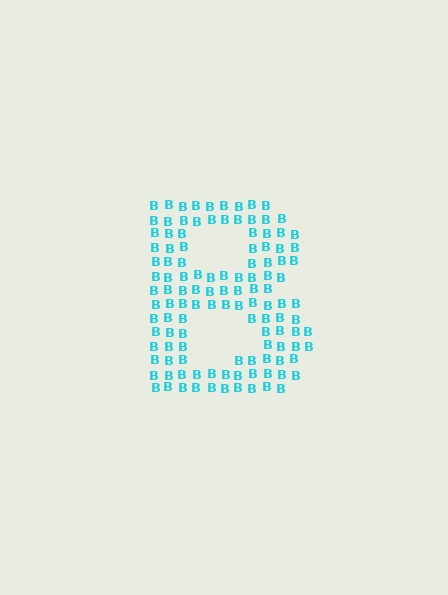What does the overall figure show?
The overall figure shows the letter B.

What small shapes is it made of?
It is made of small letter B's.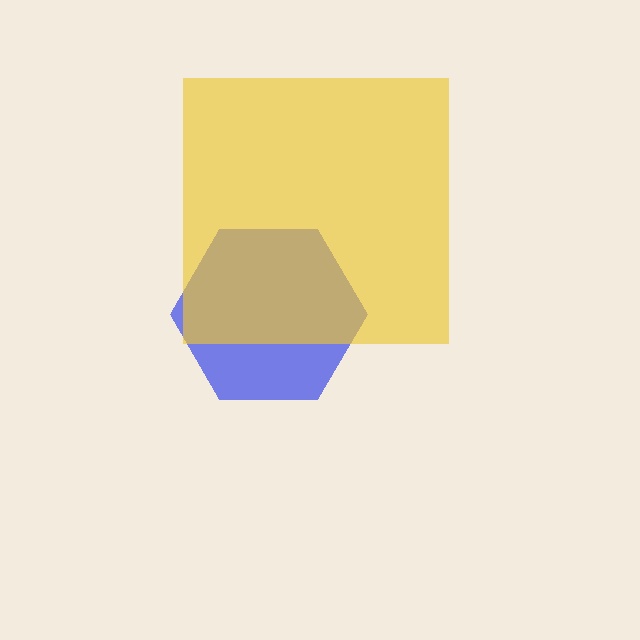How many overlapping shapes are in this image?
There are 2 overlapping shapes in the image.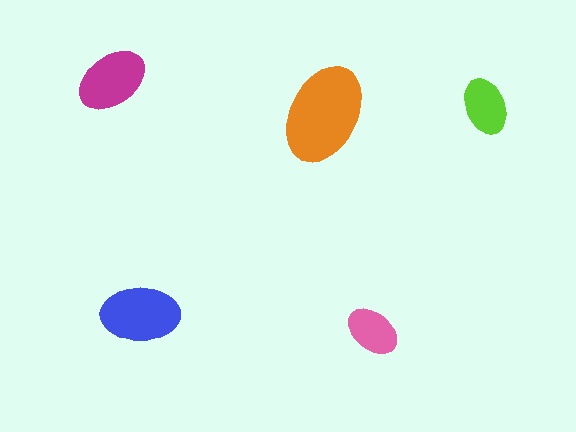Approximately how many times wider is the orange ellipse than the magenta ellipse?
About 1.5 times wider.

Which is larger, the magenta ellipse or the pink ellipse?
The magenta one.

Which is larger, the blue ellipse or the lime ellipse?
The blue one.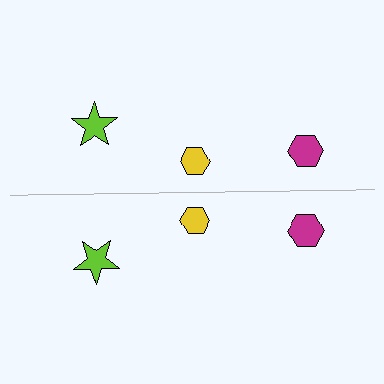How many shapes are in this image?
There are 6 shapes in this image.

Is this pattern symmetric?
Yes, this pattern has bilateral (reflection) symmetry.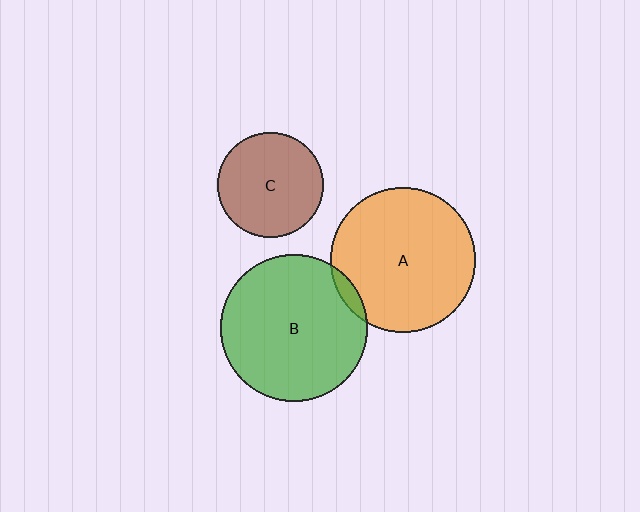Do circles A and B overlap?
Yes.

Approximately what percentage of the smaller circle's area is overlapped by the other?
Approximately 5%.